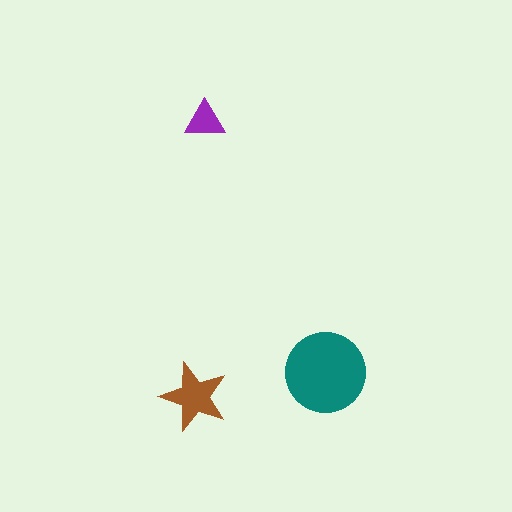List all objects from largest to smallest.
The teal circle, the brown star, the purple triangle.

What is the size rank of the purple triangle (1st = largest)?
3rd.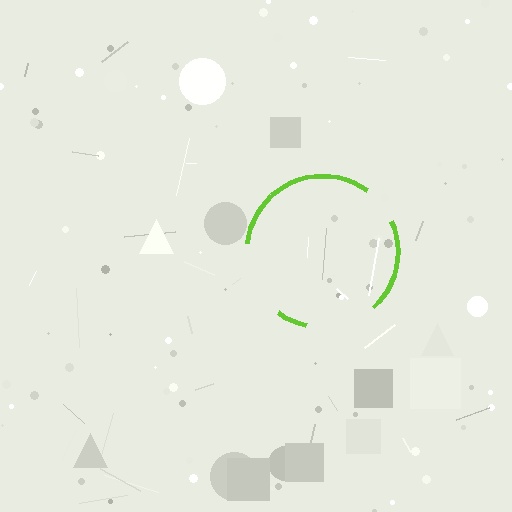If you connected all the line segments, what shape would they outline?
They would outline a circle.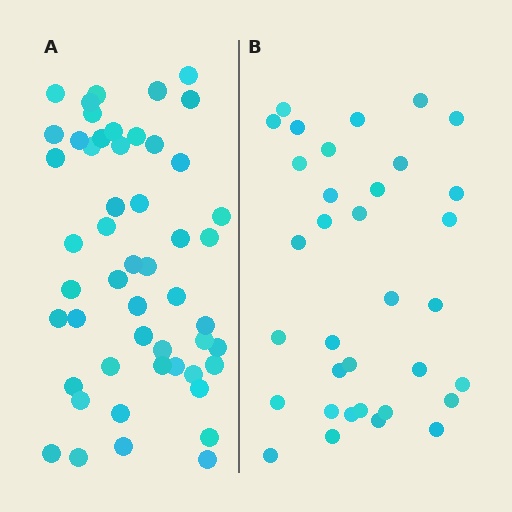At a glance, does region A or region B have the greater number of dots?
Region A (the left region) has more dots.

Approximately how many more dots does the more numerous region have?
Region A has approximately 15 more dots than region B.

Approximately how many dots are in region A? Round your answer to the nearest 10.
About 50 dots. (The exact count is 51, which rounds to 50.)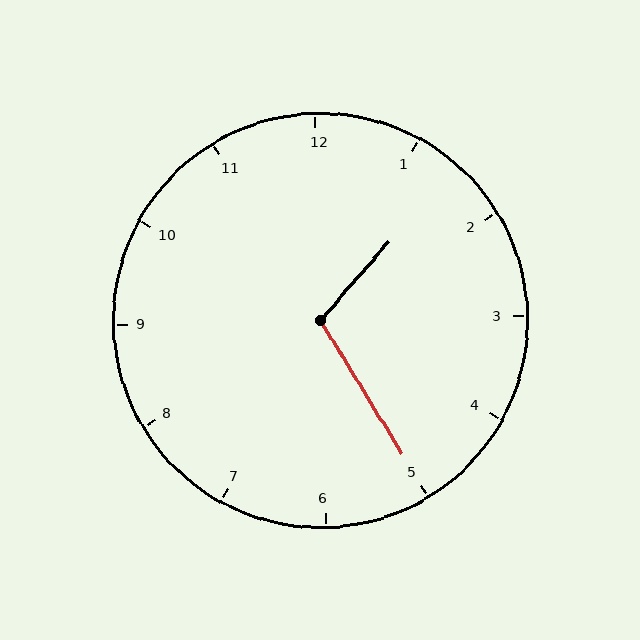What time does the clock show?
1:25.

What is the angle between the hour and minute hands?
Approximately 108 degrees.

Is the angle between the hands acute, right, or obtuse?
It is obtuse.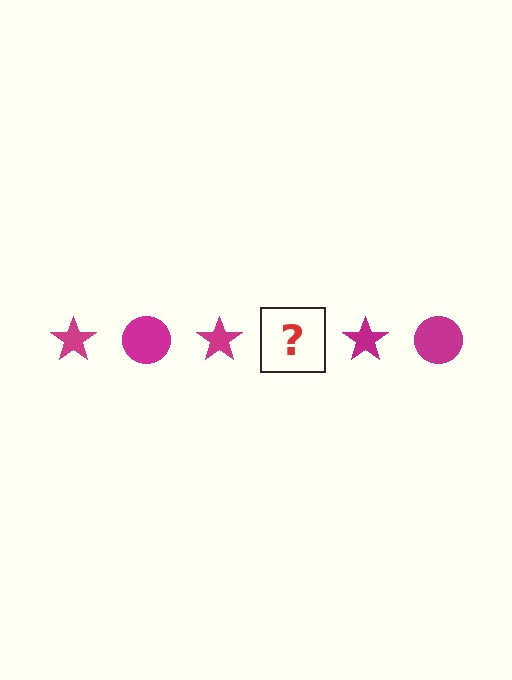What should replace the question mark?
The question mark should be replaced with a magenta circle.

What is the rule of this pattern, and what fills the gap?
The rule is that the pattern cycles through star, circle shapes in magenta. The gap should be filled with a magenta circle.